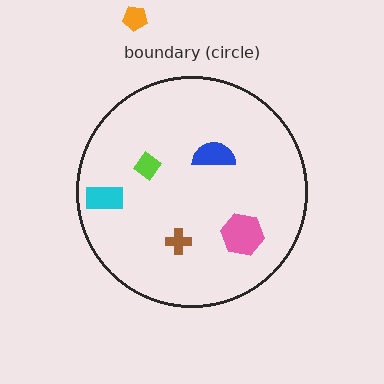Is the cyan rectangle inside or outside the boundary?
Inside.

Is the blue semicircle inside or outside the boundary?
Inside.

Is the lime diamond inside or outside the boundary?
Inside.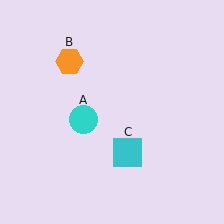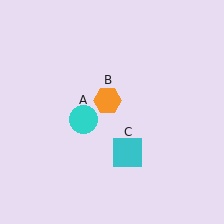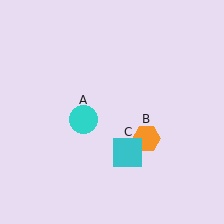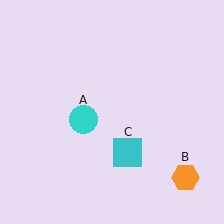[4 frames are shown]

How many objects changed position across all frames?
1 object changed position: orange hexagon (object B).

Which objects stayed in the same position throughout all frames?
Cyan circle (object A) and cyan square (object C) remained stationary.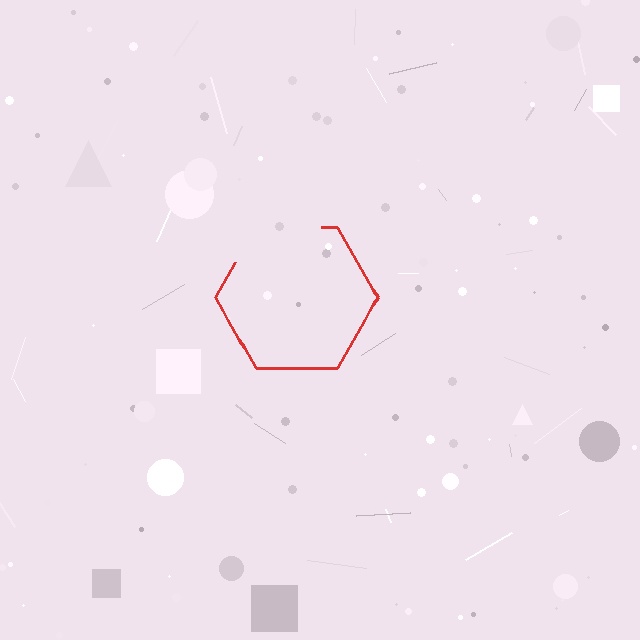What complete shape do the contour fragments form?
The contour fragments form a hexagon.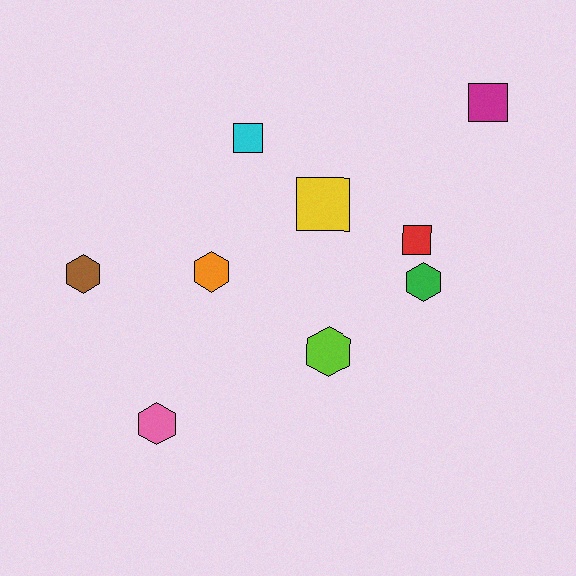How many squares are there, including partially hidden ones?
There are 4 squares.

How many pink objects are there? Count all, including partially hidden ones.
There is 1 pink object.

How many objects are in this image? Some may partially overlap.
There are 9 objects.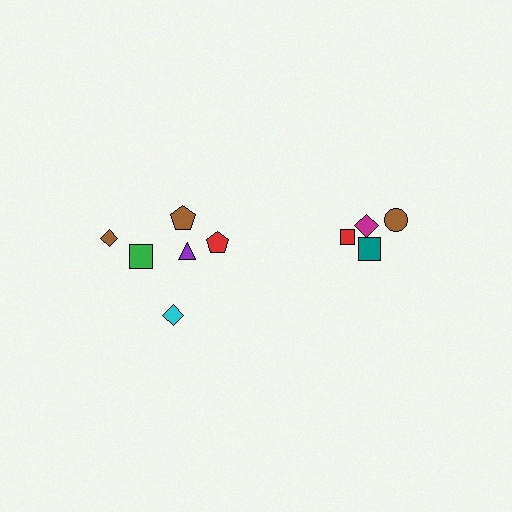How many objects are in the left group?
There are 6 objects.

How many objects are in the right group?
There are 4 objects.